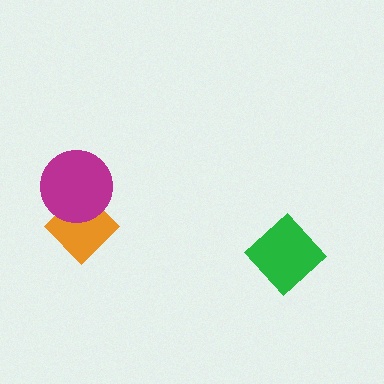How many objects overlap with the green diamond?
0 objects overlap with the green diamond.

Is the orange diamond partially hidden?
Yes, it is partially covered by another shape.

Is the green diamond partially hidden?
No, no other shape covers it.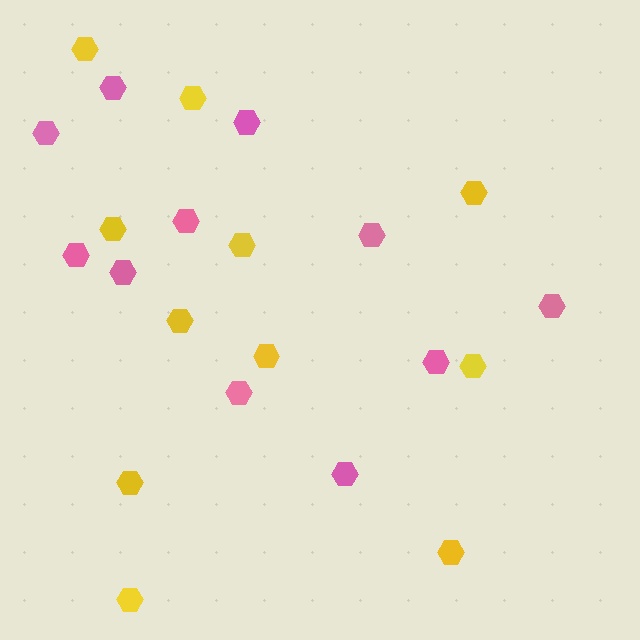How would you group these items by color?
There are 2 groups: one group of pink hexagons (11) and one group of yellow hexagons (11).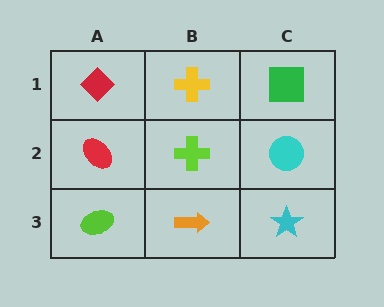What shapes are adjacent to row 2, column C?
A green square (row 1, column C), a cyan star (row 3, column C), a lime cross (row 2, column B).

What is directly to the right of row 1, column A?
A yellow cross.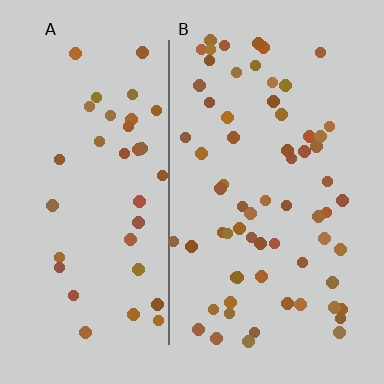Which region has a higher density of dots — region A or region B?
B (the right).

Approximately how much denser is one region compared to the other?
Approximately 1.7× — region B over region A.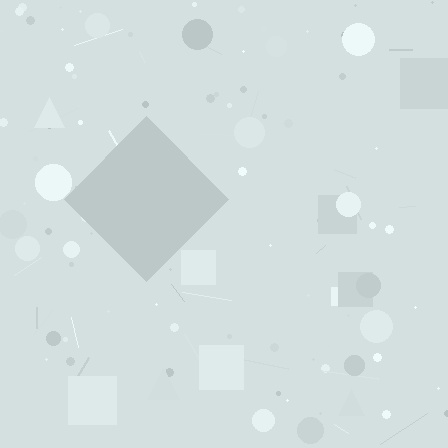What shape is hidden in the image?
A diamond is hidden in the image.